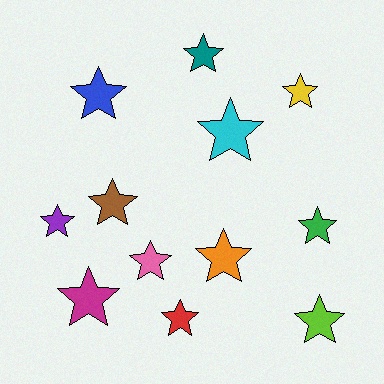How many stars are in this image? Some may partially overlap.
There are 12 stars.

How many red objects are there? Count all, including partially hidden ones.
There is 1 red object.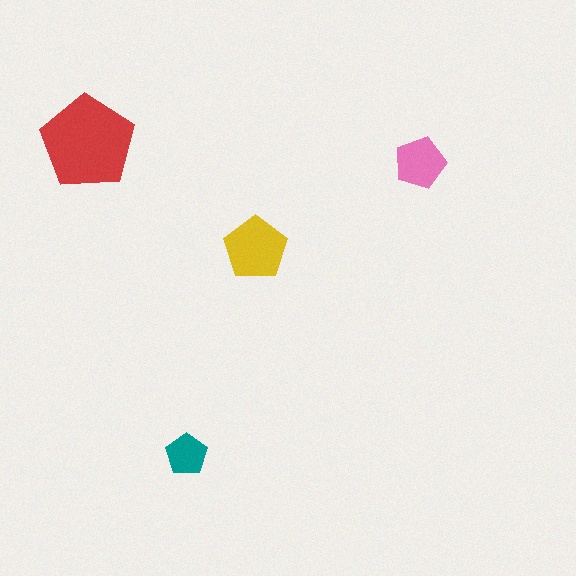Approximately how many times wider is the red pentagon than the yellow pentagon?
About 1.5 times wider.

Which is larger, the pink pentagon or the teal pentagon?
The pink one.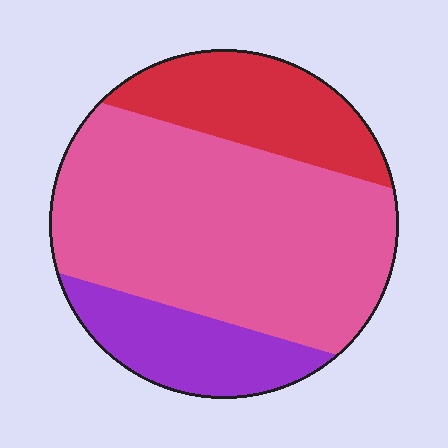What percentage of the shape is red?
Red takes up about one fifth (1/5) of the shape.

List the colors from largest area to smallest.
From largest to smallest: pink, red, purple.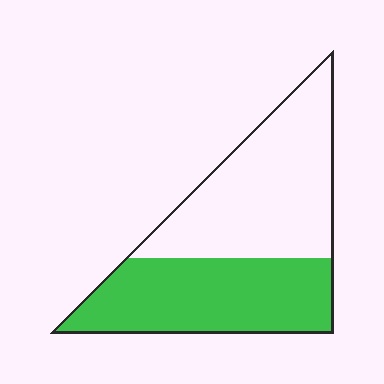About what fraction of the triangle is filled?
About one half (1/2).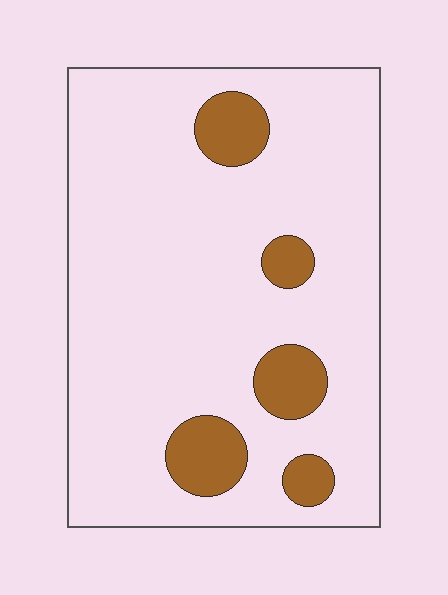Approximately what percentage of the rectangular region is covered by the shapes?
Approximately 15%.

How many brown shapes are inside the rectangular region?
5.